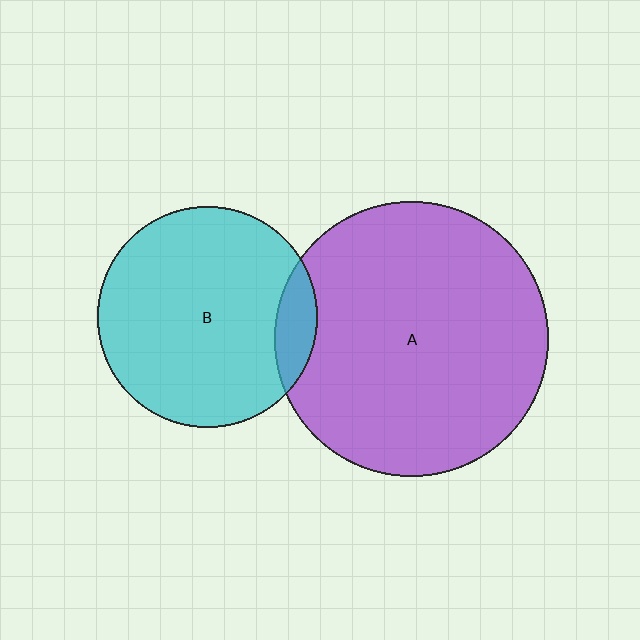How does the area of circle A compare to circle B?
Approximately 1.6 times.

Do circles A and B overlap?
Yes.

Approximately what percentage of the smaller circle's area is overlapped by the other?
Approximately 10%.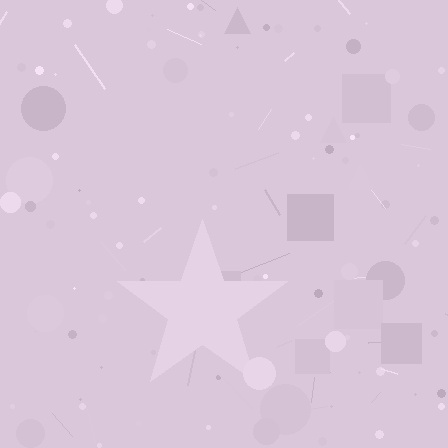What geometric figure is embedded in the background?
A star is embedded in the background.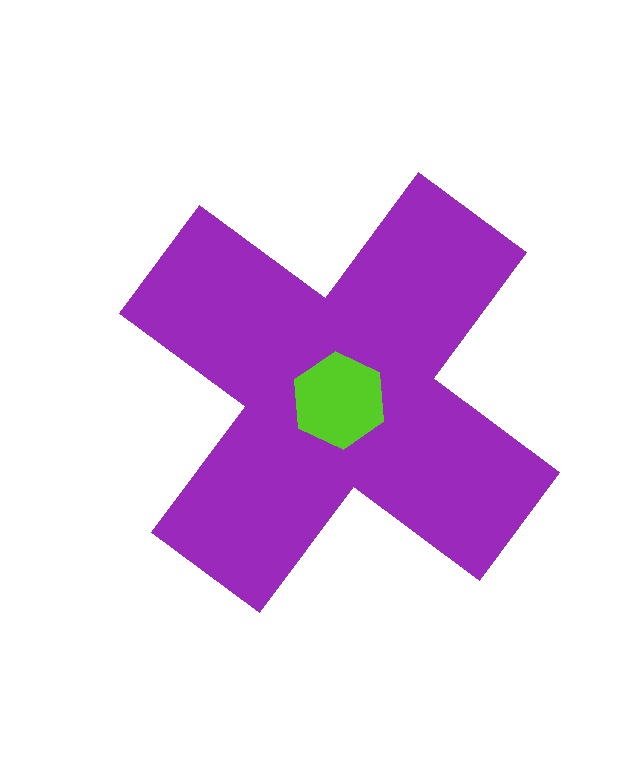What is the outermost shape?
The purple cross.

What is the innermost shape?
The lime hexagon.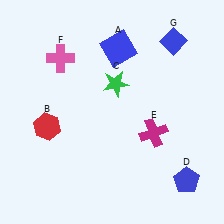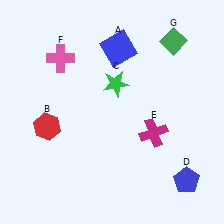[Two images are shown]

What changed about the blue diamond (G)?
In Image 1, G is blue. In Image 2, it changed to green.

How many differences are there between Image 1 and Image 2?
There is 1 difference between the two images.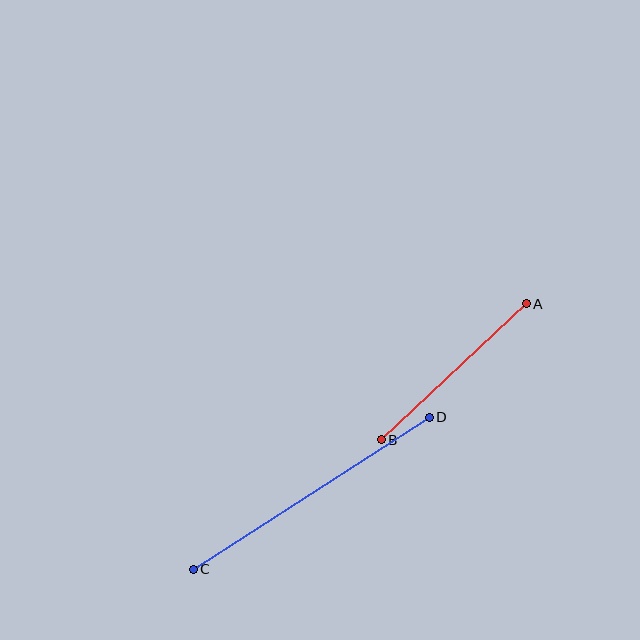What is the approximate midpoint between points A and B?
The midpoint is at approximately (454, 372) pixels.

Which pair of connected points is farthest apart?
Points C and D are farthest apart.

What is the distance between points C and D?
The distance is approximately 281 pixels.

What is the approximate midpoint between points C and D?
The midpoint is at approximately (311, 493) pixels.